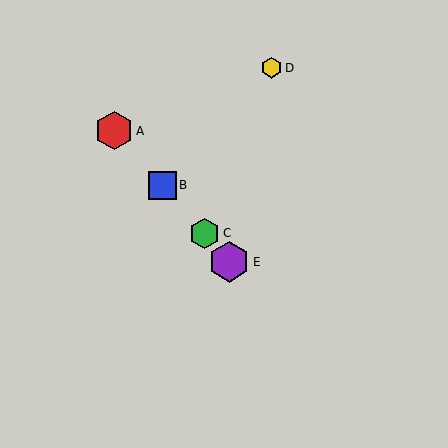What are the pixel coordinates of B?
Object B is at (162, 185).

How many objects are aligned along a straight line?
4 objects (A, B, C, E) are aligned along a straight line.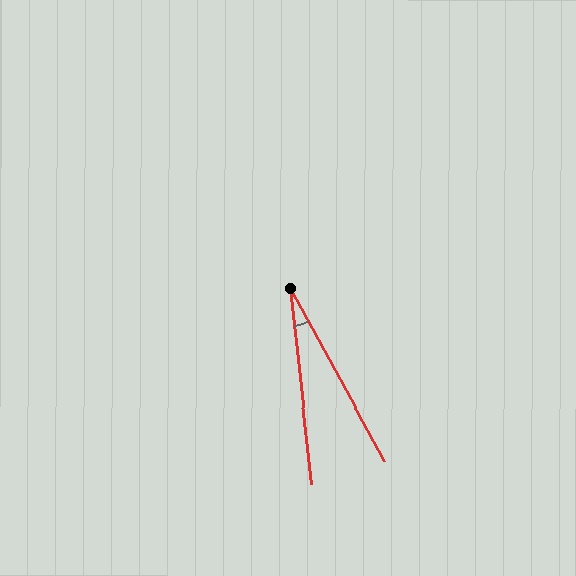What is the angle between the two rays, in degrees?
Approximately 22 degrees.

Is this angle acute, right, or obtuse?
It is acute.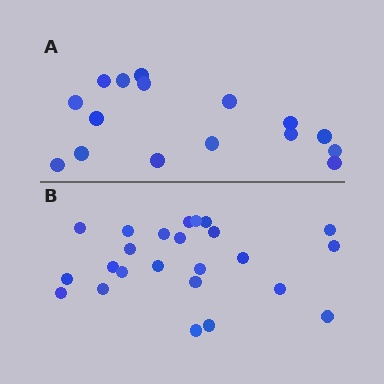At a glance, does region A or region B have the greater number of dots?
Region B (the bottom region) has more dots.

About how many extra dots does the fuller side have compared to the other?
Region B has roughly 8 or so more dots than region A.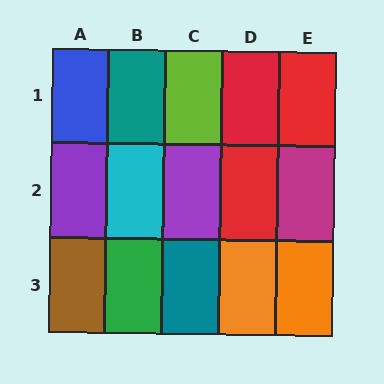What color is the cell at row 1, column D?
Red.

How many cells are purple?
2 cells are purple.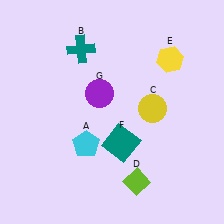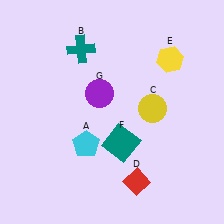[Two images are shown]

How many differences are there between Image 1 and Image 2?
There is 1 difference between the two images.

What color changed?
The diamond (D) changed from lime in Image 1 to red in Image 2.